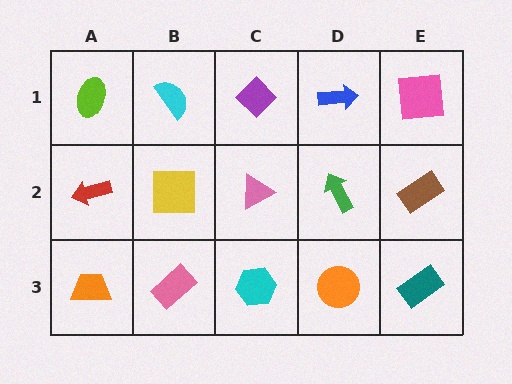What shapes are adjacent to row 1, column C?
A pink triangle (row 2, column C), a cyan semicircle (row 1, column B), a blue arrow (row 1, column D).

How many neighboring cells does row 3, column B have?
3.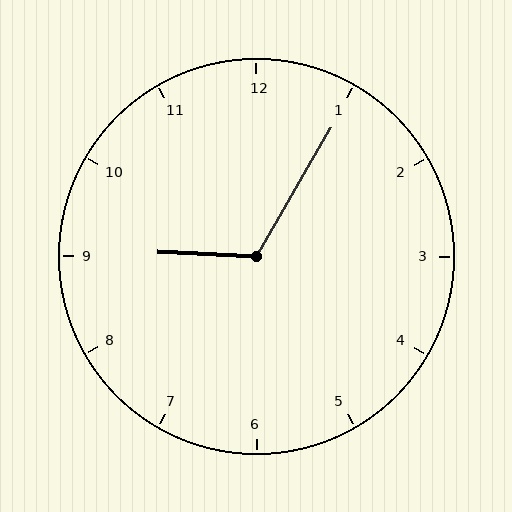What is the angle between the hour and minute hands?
Approximately 118 degrees.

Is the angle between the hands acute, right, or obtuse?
It is obtuse.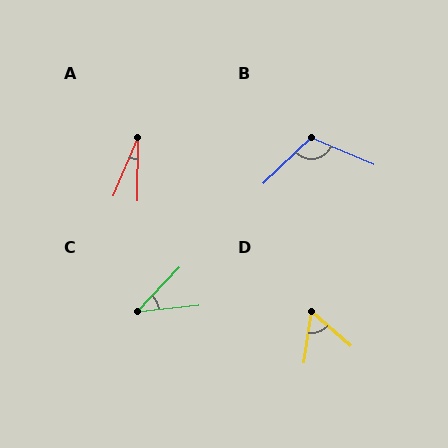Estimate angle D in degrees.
Approximately 57 degrees.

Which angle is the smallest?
A, at approximately 23 degrees.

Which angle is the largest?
B, at approximately 113 degrees.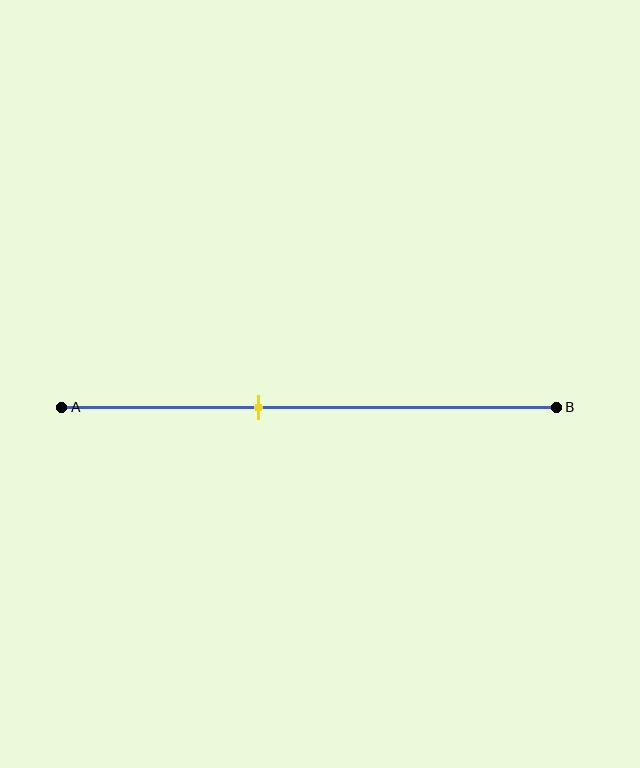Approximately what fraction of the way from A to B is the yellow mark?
The yellow mark is approximately 40% of the way from A to B.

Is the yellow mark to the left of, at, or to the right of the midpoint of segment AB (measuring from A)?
The yellow mark is to the left of the midpoint of segment AB.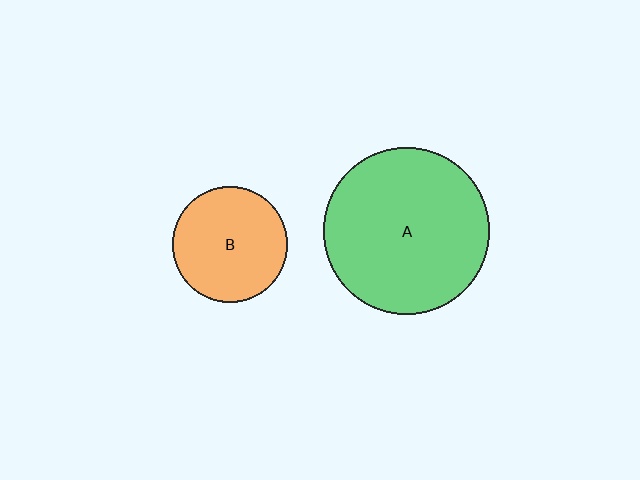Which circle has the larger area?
Circle A (green).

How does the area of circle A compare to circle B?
Approximately 2.1 times.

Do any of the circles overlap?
No, none of the circles overlap.